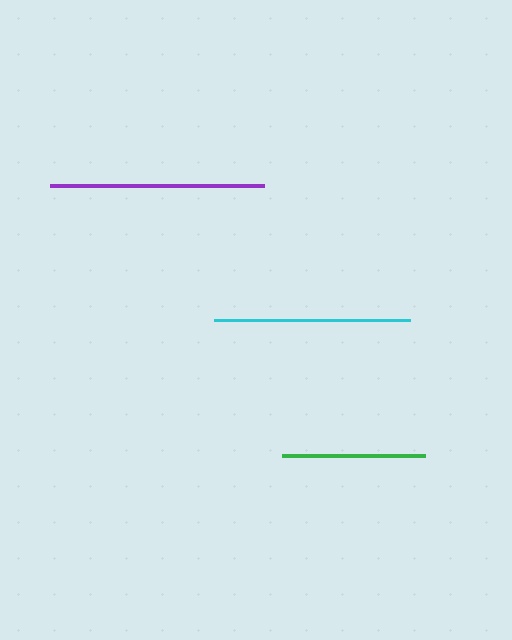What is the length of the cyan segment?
The cyan segment is approximately 196 pixels long.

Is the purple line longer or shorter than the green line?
The purple line is longer than the green line.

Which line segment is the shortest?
The green line is the shortest at approximately 144 pixels.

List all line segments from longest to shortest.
From longest to shortest: purple, cyan, green.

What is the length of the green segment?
The green segment is approximately 144 pixels long.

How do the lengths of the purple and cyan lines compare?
The purple and cyan lines are approximately the same length.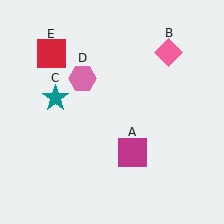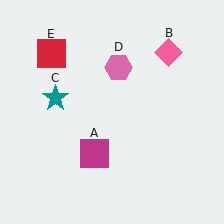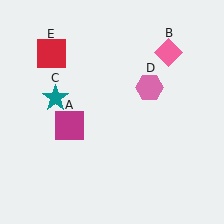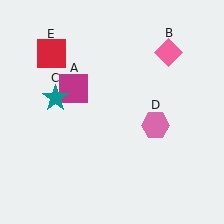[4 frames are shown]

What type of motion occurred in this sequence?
The magenta square (object A), pink hexagon (object D) rotated clockwise around the center of the scene.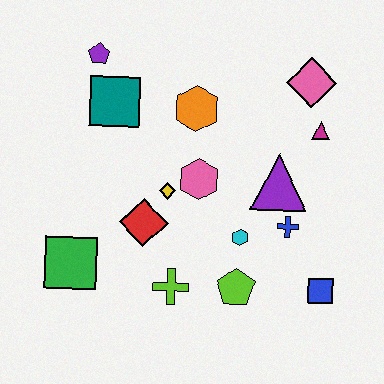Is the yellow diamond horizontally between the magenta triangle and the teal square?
Yes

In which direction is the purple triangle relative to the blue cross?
The purple triangle is above the blue cross.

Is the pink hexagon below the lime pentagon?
No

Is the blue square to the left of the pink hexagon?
No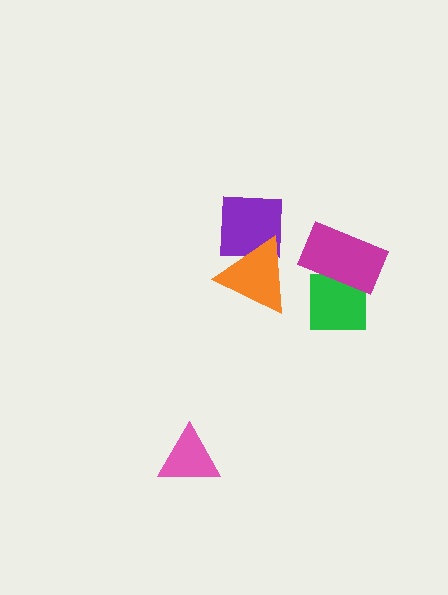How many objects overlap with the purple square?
1 object overlaps with the purple square.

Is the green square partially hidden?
Yes, it is partially covered by another shape.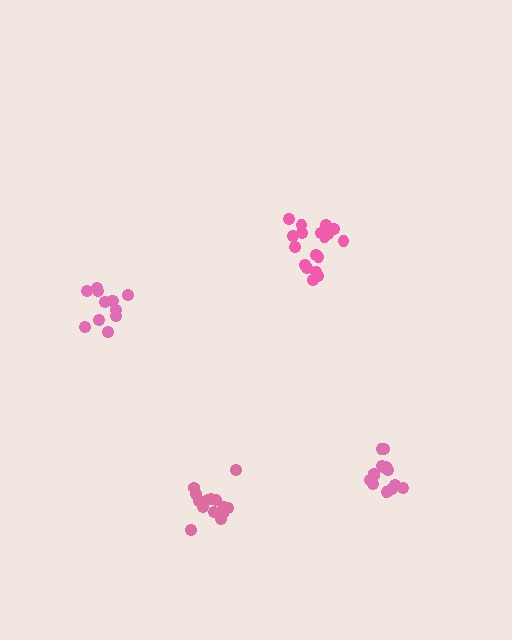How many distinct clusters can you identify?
There are 4 distinct clusters.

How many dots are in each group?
Group 1: 18 dots, Group 2: 15 dots, Group 3: 16 dots, Group 4: 12 dots (61 total).